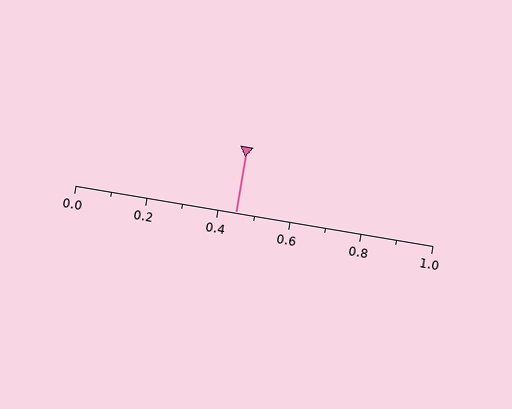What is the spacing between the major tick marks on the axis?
The major ticks are spaced 0.2 apart.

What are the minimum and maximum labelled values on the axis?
The axis runs from 0.0 to 1.0.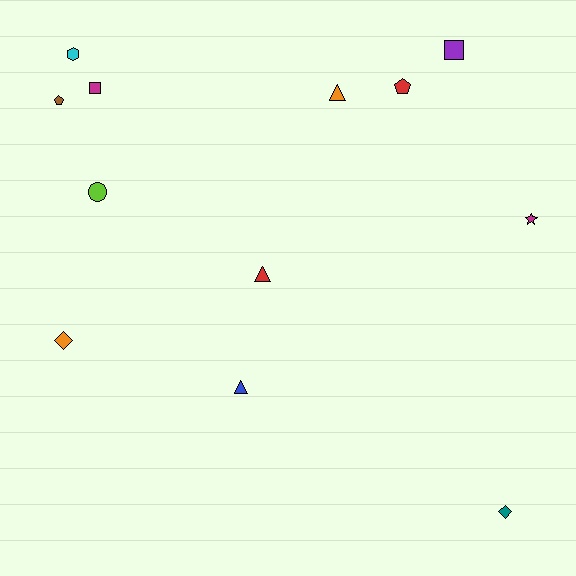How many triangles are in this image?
There are 3 triangles.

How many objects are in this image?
There are 12 objects.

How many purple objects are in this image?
There is 1 purple object.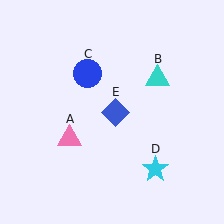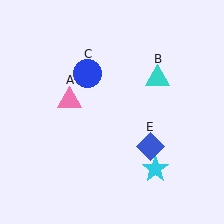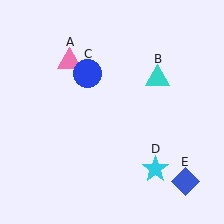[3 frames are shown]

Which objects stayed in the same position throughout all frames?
Cyan triangle (object B) and blue circle (object C) and cyan star (object D) remained stationary.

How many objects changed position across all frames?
2 objects changed position: pink triangle (object A), blue diamond (object E).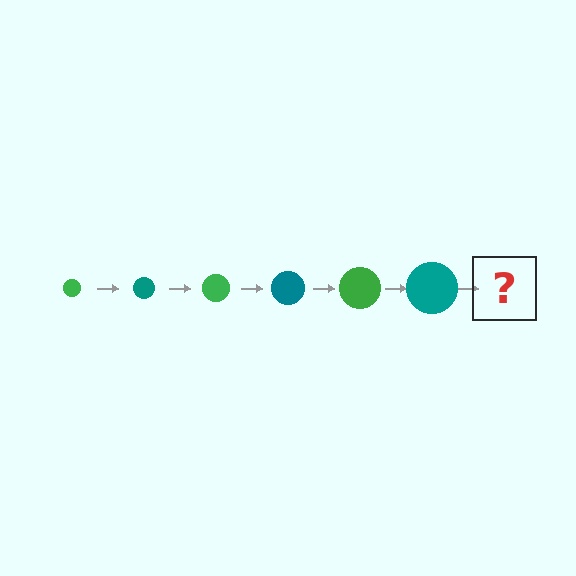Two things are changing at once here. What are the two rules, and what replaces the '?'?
The two rules are that the circle grows larger each step and the color cycles through green and teal. The '?' should be a green circle, larger than the previous one.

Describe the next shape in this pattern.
It should be a green circle, larger than the previous one.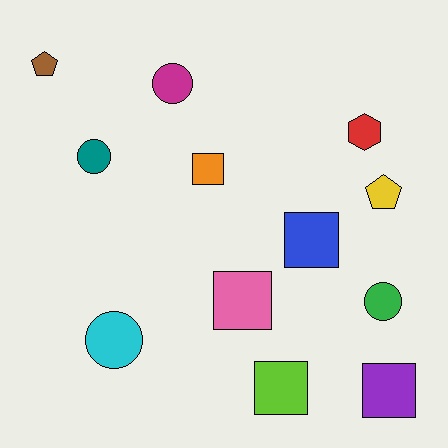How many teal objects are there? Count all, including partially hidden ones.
There is 1 teal object.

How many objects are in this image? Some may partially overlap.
There are 12 objects.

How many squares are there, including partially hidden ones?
There are 5 squares.